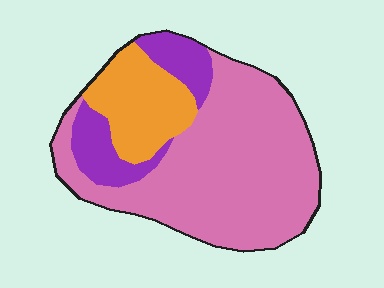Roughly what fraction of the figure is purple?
Purple covers 16% of the figure.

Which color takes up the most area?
Pink, at roughly 65%.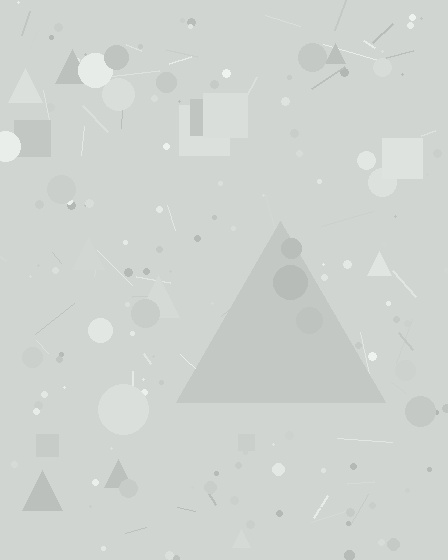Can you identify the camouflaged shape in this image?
The camouflaged shape is a triangle.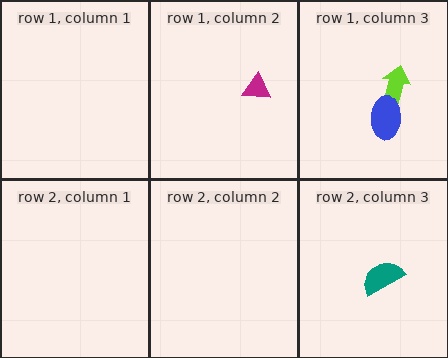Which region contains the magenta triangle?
The row 1, column 2 region.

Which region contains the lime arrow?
The row 1, column 3 region.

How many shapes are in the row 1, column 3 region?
2.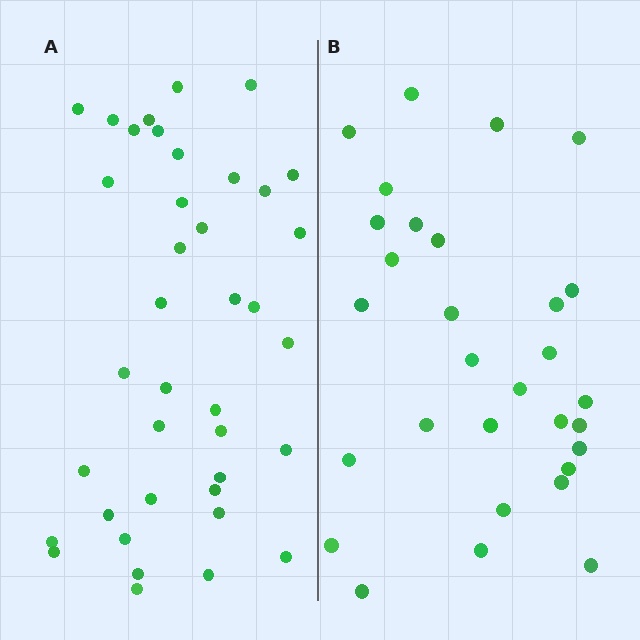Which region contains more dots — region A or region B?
Region A (the left region) has more dots.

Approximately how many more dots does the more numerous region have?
Region A has roughly 8 or so more dots than region B.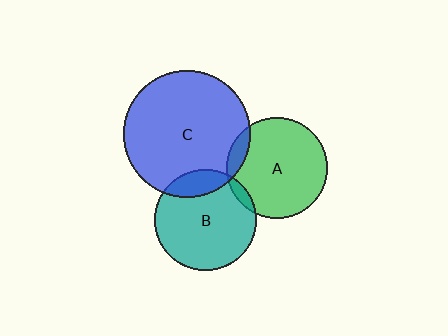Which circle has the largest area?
Circle C (blue).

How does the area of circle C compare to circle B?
Approximately 1.6 times.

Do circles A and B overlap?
Yes.